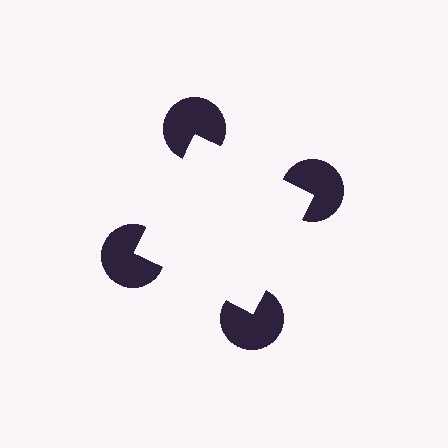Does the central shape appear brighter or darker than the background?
It typically appears slightly brighter than the background, even though no actual brightness change is drawn.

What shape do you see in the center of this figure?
An illusory square — its edges are inferred from the aligned wedge cuts in the pac-man discs, not physically drawn.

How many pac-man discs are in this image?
There are 4 — one at each vertex of the illusory square.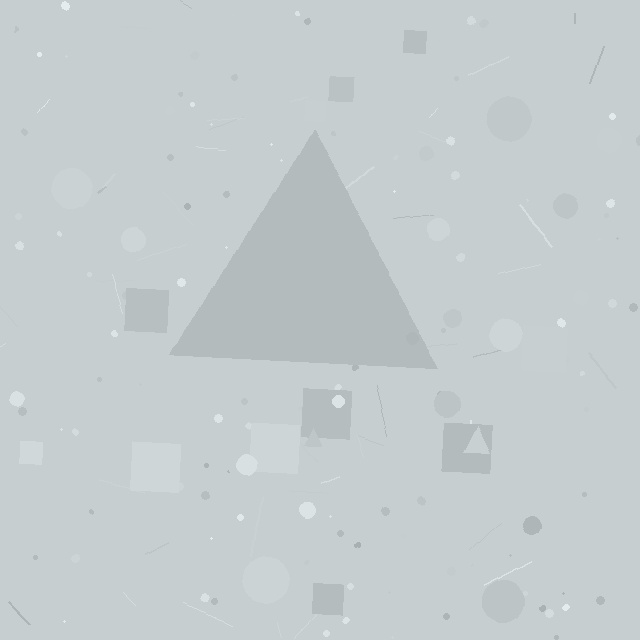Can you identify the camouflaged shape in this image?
The camouflaged shape is a triangle.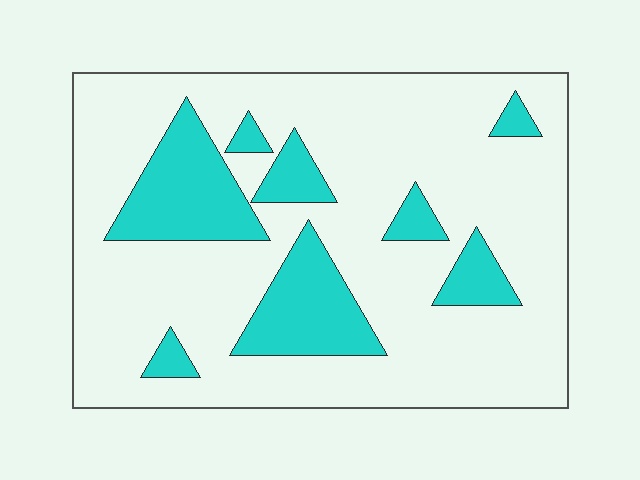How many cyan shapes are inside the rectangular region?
8.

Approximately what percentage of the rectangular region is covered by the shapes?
Approximately 20%.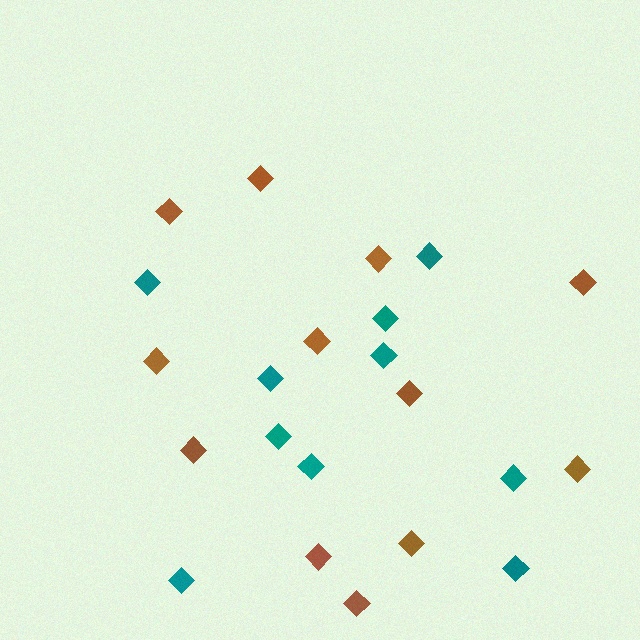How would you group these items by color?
There are 2 groups: one group of brown diamonds (12) and one group of teal diamonds (10).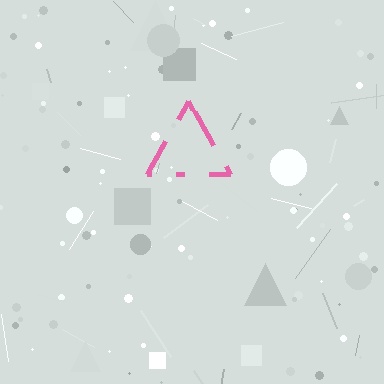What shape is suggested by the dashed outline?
The dashed outline suggests a triangle.